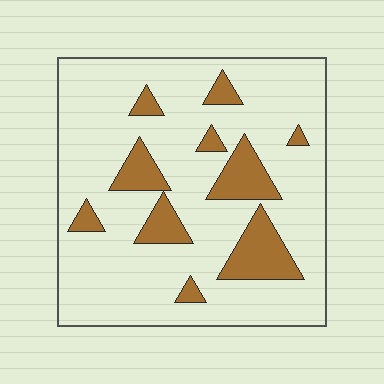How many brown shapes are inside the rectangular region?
10.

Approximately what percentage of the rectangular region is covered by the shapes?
Approximately 20%.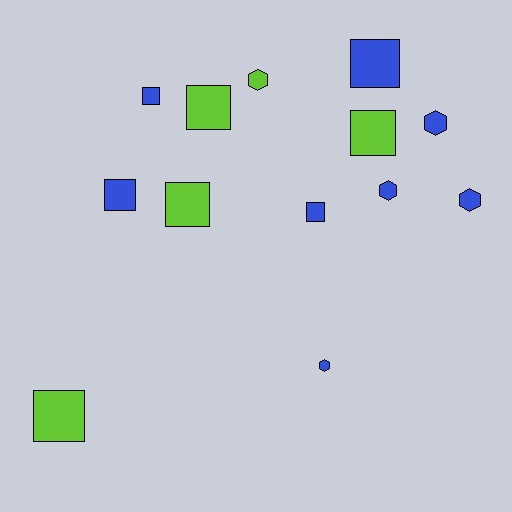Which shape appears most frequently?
Square, with 8 objects.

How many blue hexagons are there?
There are 4 blue hexagons.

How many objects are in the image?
There are 13 objects.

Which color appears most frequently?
Blue, with 8 objects.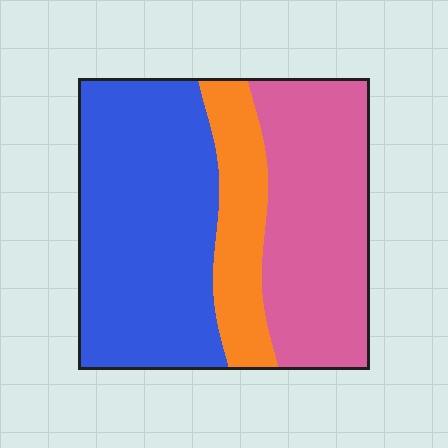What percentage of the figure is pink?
Pink takes up about three eighths (3/8) of the figure.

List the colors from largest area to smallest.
From largest to smallest: blue, pink, orange.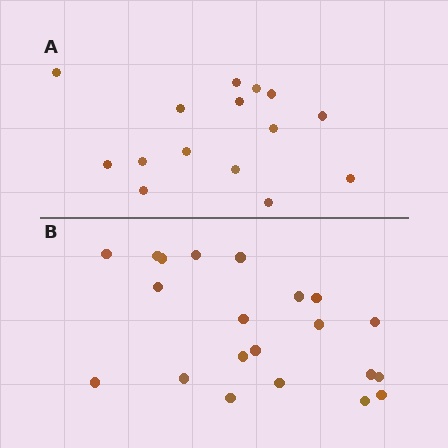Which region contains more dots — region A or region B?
Region B (the bottom region) has more dots.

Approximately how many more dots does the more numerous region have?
Region B has about 6 more dots than region A.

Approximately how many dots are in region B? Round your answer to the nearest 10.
About 20 dots. (The exact count is 21, which rounds to 20.)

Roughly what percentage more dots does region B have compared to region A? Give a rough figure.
About 40% more.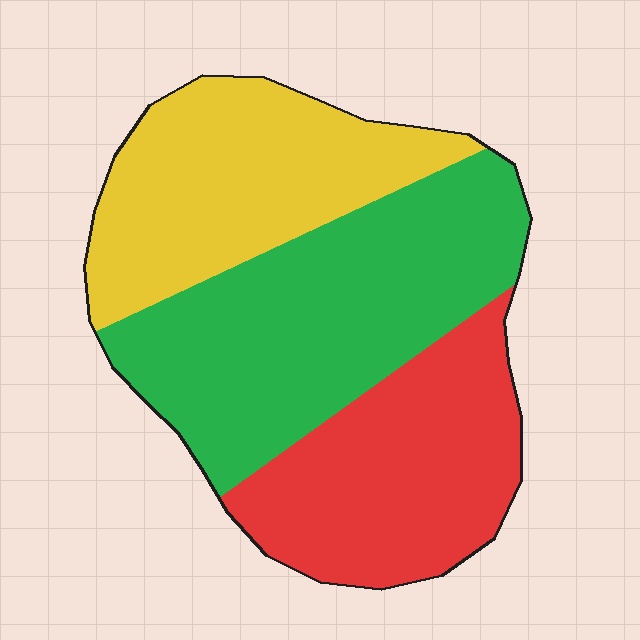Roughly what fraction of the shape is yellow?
Yellow covers 30% of the shape.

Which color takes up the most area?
Green, at roughly 40%.